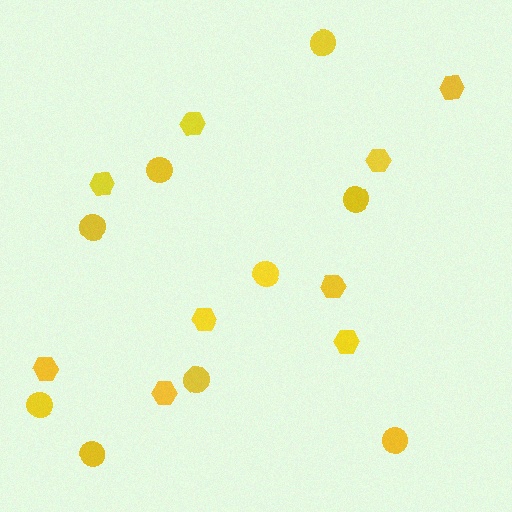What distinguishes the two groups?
There are 2 groups: one group of circles (9) and one group of hexagons (9).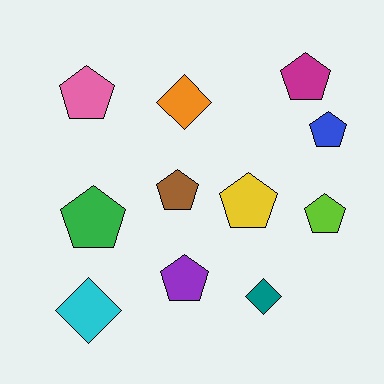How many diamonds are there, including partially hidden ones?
There are 3 diamonds.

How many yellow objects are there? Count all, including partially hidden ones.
There is 1 yellow object.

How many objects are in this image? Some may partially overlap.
There are 11 objects.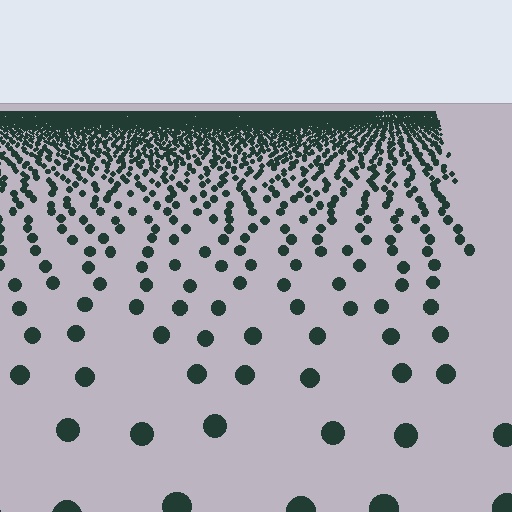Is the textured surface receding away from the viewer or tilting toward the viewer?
The surface is receding away from the viewer. Texture elements get smaller and denser toward the top.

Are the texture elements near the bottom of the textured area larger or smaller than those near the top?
Larger. Near the bottom, elements are closer to the viewer and appear at a bigger on-screen size.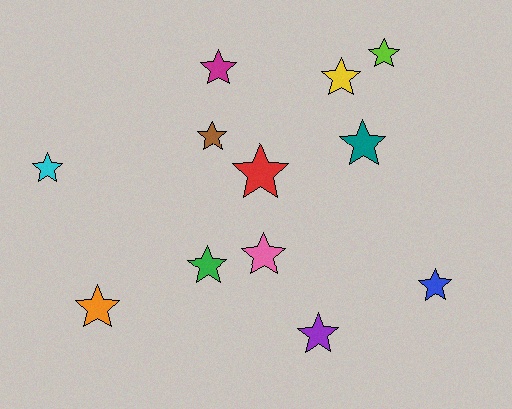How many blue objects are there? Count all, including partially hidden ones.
There is 1 blue object.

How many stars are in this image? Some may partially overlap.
There are 12 stars.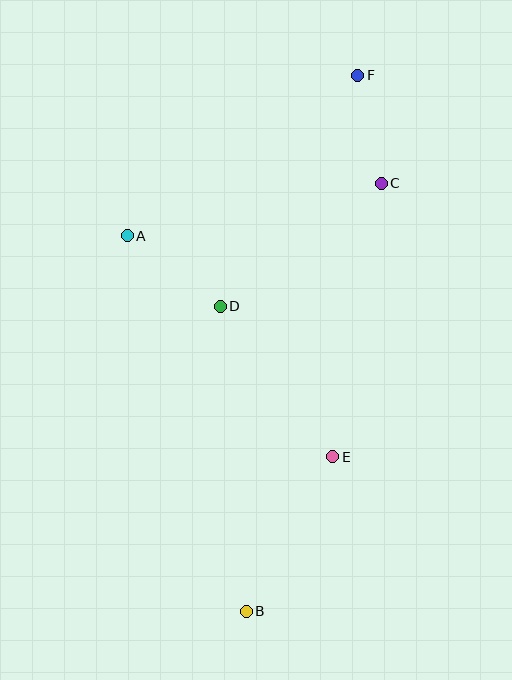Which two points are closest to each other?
Points C and F are closest to each other.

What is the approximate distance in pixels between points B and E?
The distance between B and E is approximately 177 pixels.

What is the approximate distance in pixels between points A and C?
The distance between A and C is approximately 259 pixels.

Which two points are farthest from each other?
Points B and F are farthest from each other.